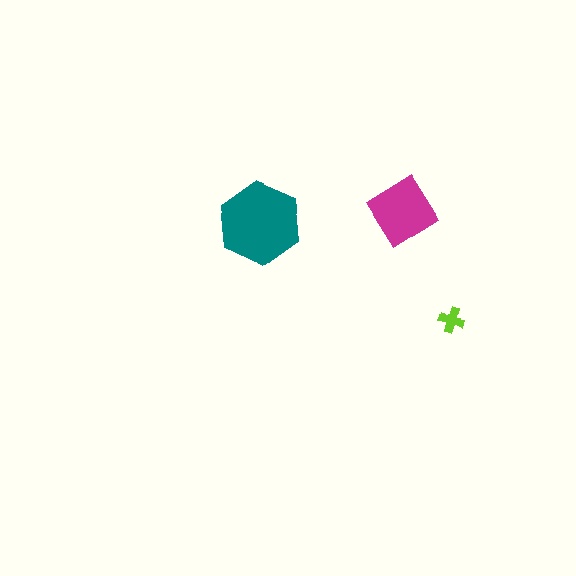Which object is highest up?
The magenta diamond is topmost.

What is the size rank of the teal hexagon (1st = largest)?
1st.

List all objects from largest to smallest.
The teal hexagon, the magenta diamond, the lime cross.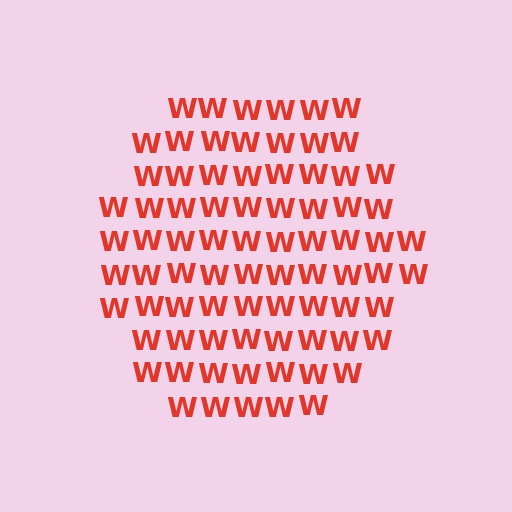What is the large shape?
The large shape is a hexagon.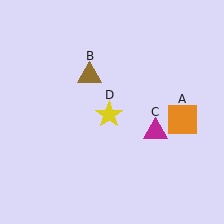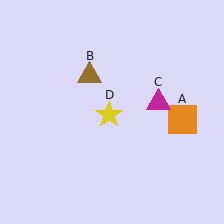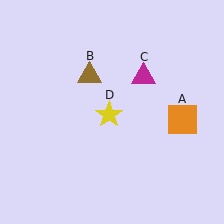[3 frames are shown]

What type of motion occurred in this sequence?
The magenta triangle (object C) rotated counterclockwise around the center of the scene.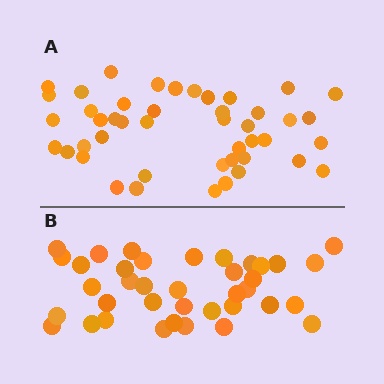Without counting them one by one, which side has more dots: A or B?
Region A (the top region) has more dots.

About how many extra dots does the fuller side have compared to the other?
Region A has roughly 8 or so more dots than region B.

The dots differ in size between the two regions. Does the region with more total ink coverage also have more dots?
No. Region B has more total ink coverage because its dots are larger, but region A actually contains more individual dots. Total area can be misleading — the number of items is what matters here.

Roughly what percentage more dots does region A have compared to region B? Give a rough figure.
About 20% more.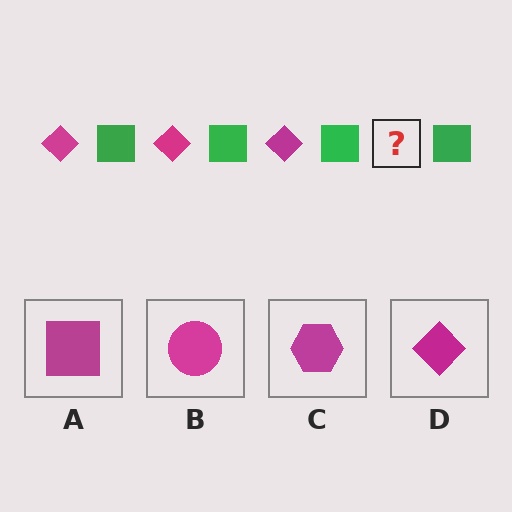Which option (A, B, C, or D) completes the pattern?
D.